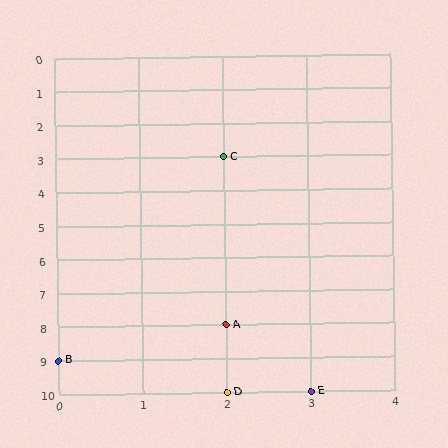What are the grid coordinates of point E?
Point E is at grid coordinates (3, 10).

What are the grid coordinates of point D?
Point D is at grid coordinates (2, 10).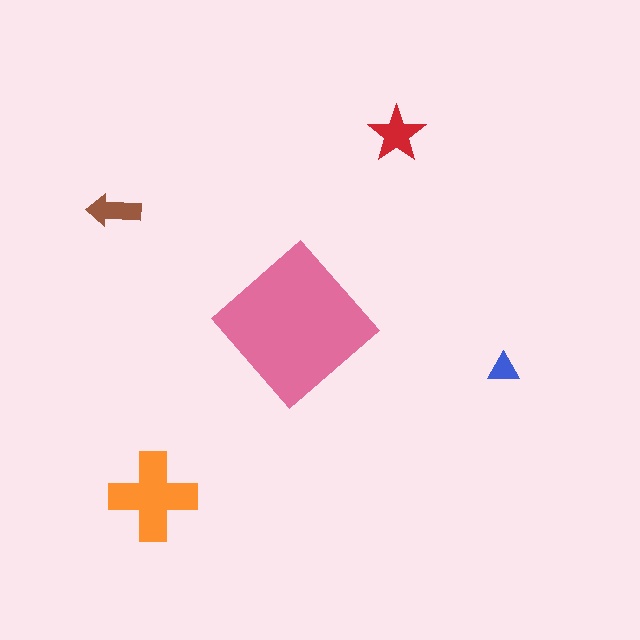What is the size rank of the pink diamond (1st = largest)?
1st.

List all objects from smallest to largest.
The blue triangle, the brown arrow, the red star, the orange cross, the pink diamond.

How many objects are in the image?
There are 5 objects in the image.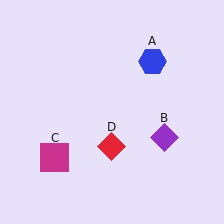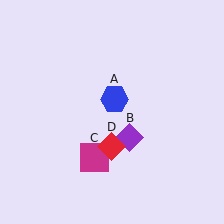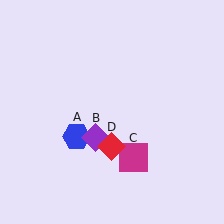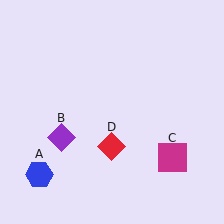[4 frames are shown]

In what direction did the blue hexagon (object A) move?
The blue hexagon (object A) moved down and to the left.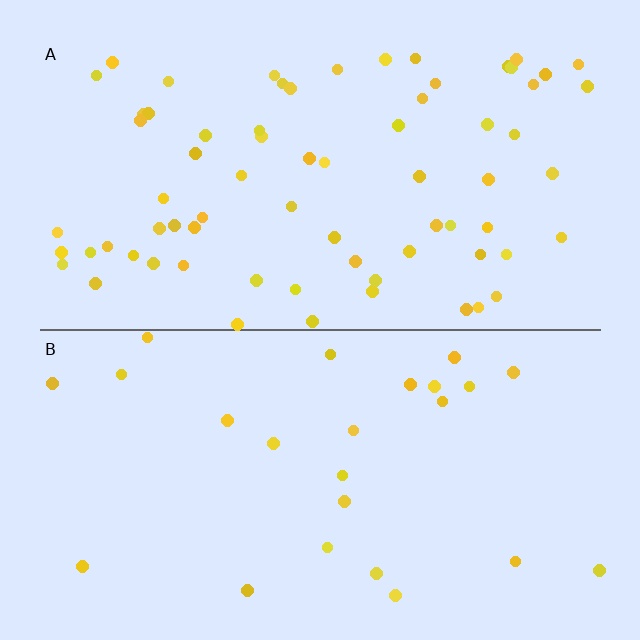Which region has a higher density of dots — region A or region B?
A (the top).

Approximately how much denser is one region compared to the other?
Approximately 2.8× — region A over region B.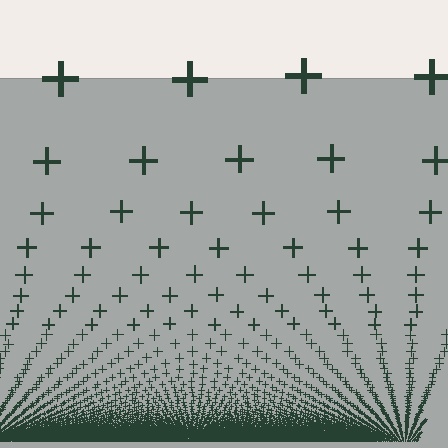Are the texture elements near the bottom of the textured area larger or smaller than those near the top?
Smaller. The gradient is inverted — elements near the bottom are smaller and denser.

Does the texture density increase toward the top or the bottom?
Density increases toward the bottom.